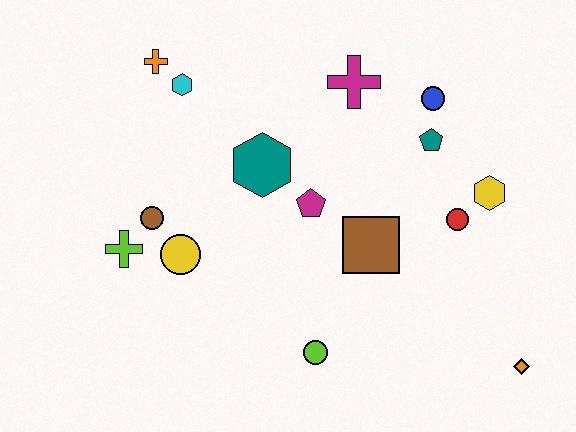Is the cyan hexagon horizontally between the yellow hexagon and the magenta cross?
No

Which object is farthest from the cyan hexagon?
The orange diamond is farthest from the cyan hexagon.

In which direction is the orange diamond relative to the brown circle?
The orange diamond is to the right of the brown circle.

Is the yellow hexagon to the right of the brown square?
Yes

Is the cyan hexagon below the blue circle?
No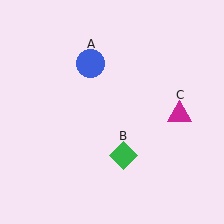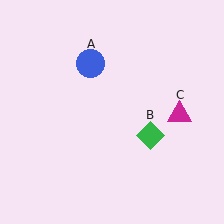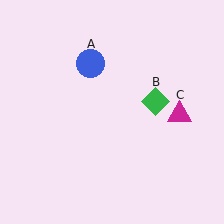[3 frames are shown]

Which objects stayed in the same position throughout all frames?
Blue circle (object A) and magenta triangle (object C) remained stationary.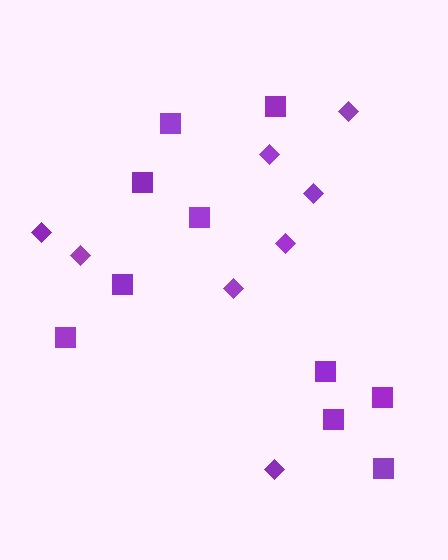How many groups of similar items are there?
There are 2 groups: one group of diamonds (8) and one group of squares (10).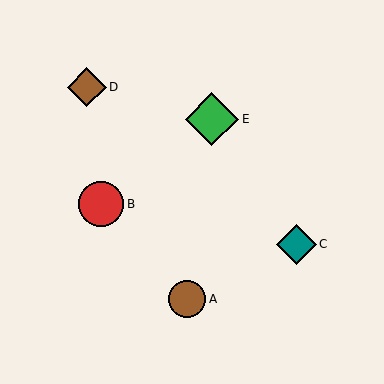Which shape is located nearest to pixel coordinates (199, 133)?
The green diamond (labeled E) at (212, 119) is nearest to that location.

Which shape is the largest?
The green diamond (labeled E) is the largest.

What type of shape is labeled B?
Shape B is a red circle.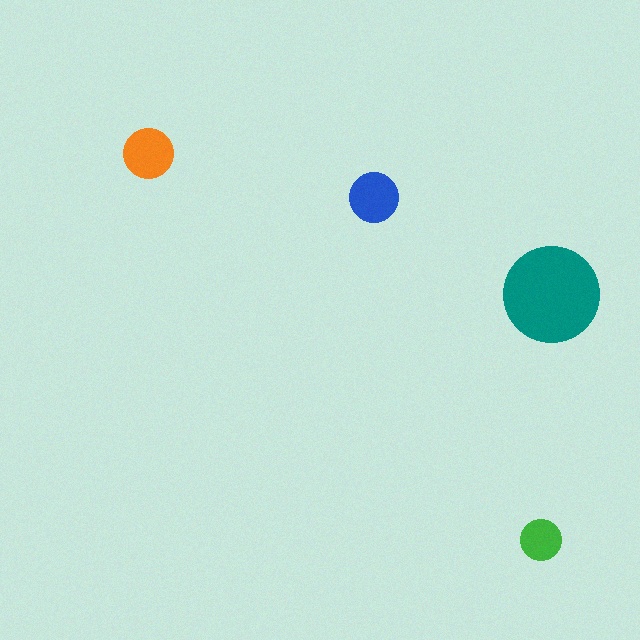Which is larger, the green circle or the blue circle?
The blue one.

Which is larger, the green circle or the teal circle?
The teal one.